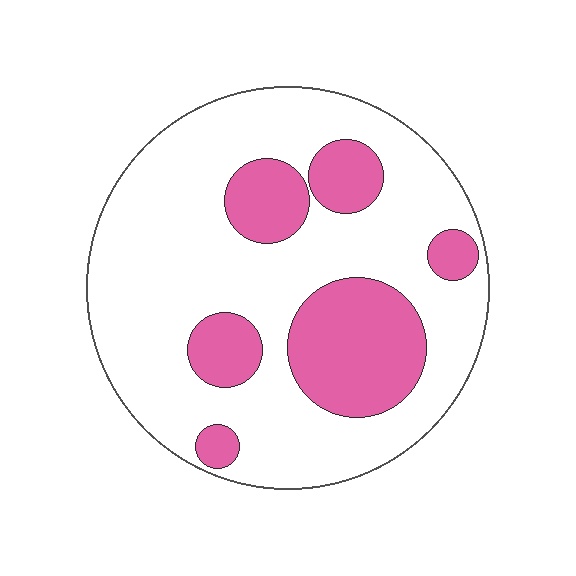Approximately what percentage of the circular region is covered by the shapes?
Approximately 25%.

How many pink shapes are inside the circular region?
6.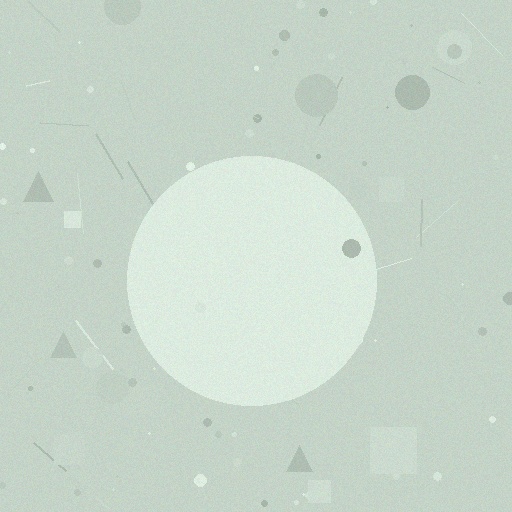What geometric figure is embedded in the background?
A circle is embedded in the background.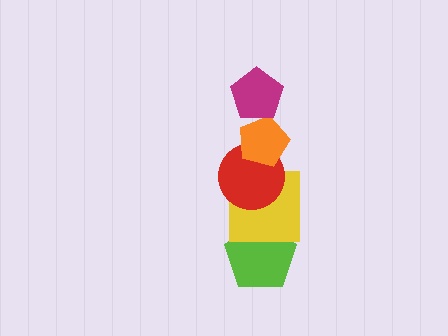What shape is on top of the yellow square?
The red circle is on top of the yellow square.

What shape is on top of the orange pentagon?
The magenta pentagon is on top of the orange pentagon.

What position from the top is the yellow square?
The yellow square is 4th from the top.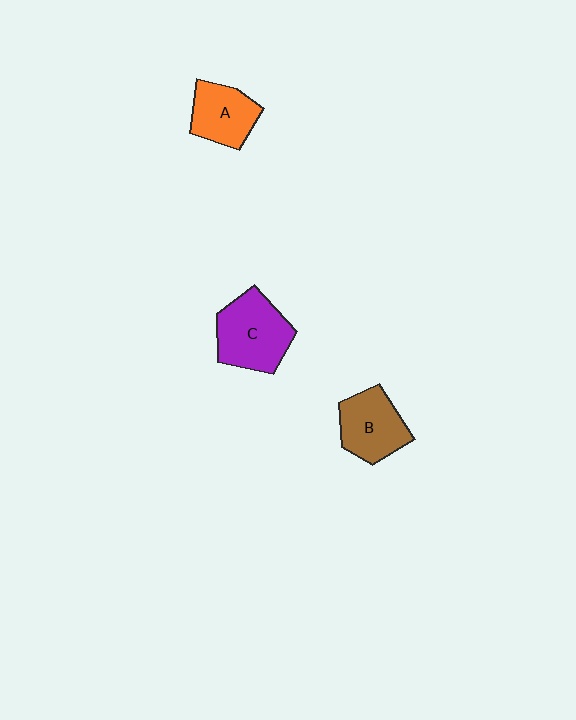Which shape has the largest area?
Shape C (purple).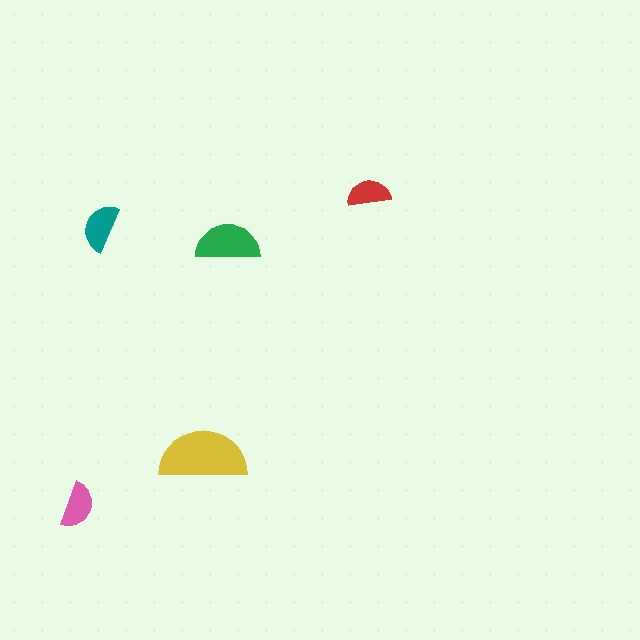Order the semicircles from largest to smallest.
the yellow one, the green one, the teal one, the pink one, the red one.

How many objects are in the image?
There are 5 objects in the image.